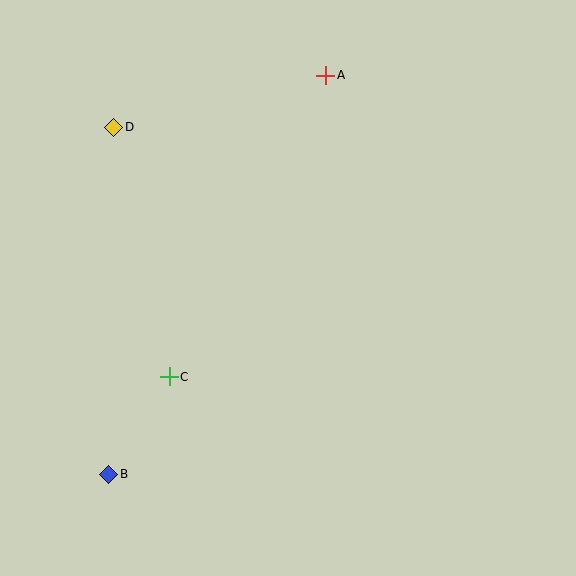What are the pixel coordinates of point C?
Point C is at (169, 377).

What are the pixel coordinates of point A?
Point A is at (326, 75).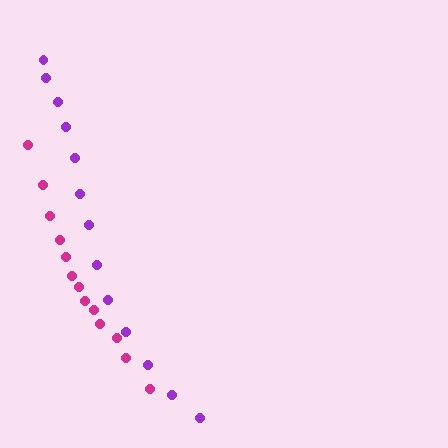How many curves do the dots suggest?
There are 2 distinct paths.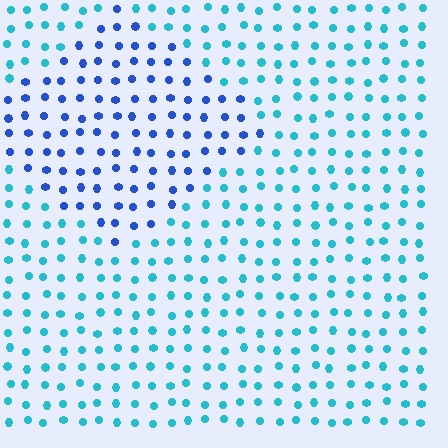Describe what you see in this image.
The image is filled with small cyan elements in a uniform arrangement. A diamond-shaped region is visible where the elements are tinted to a slightly different hue, forming a subtle color boundary.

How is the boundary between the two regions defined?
The boundary is defined purely by a slight shift in hue (about 40 degrees). Spacing, size, and orientation are identical on both sides.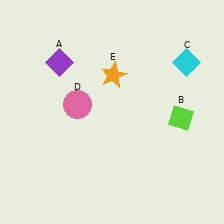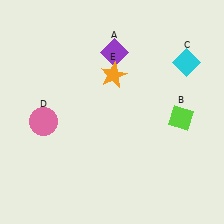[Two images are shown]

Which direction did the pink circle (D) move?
The pink circle (D) moved left.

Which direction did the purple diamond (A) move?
The purple diamond (A) moved right.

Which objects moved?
The objects that moved are: the purple diamond (A), the pink circle (D).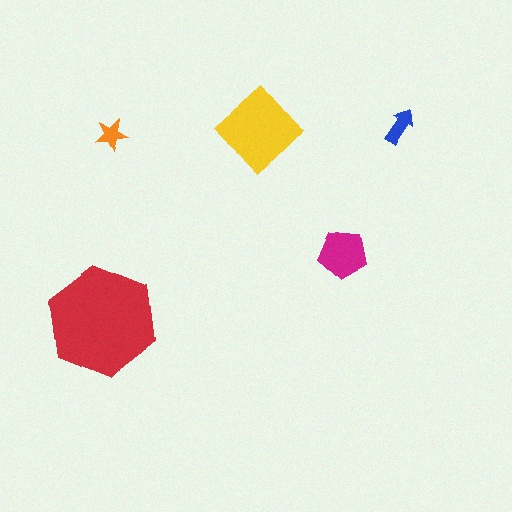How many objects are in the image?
There are 5 objects in the image.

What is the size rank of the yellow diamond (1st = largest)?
2nd.